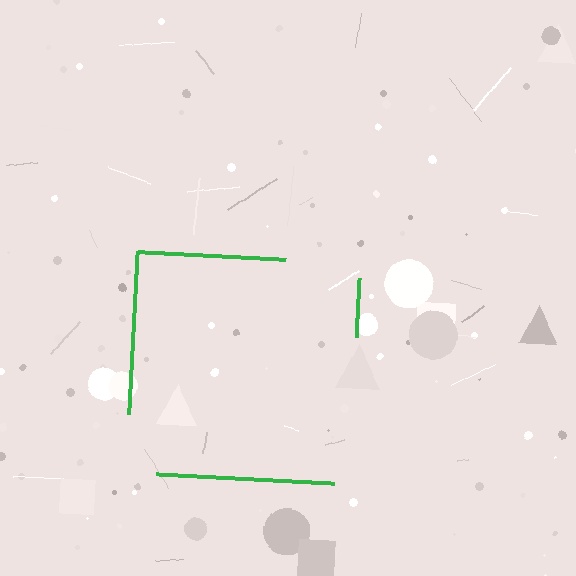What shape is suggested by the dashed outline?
The dashed outline suggests a square.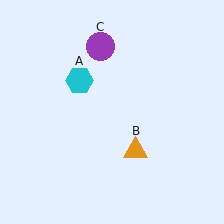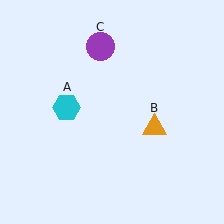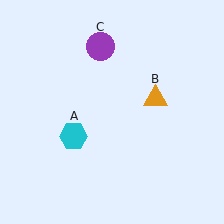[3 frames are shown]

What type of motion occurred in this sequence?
The cyan hexagon (object A), orange triangle (object B) rotated counterclockwise around the center of the scene.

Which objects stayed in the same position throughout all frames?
Purple circle (object C) remained stationary.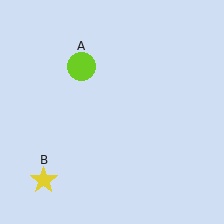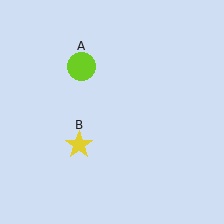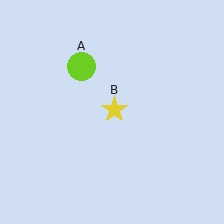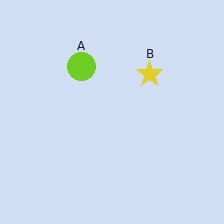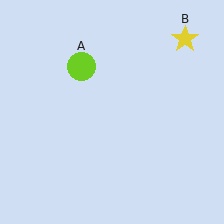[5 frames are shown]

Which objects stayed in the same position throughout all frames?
Lime circle (object A) remained stationary.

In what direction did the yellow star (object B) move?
The yellow star (object B) moved up and to the right.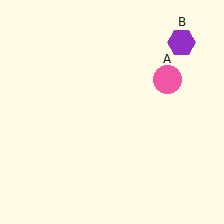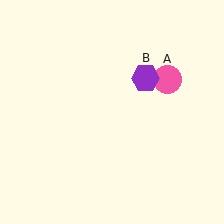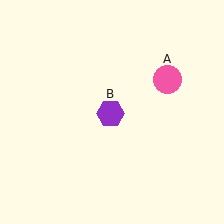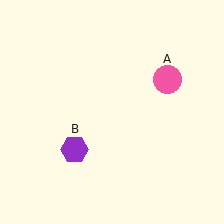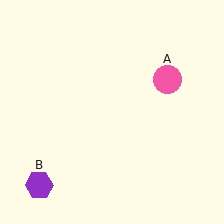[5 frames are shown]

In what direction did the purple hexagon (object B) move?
The purple hexagon (object B) moved down and to the left.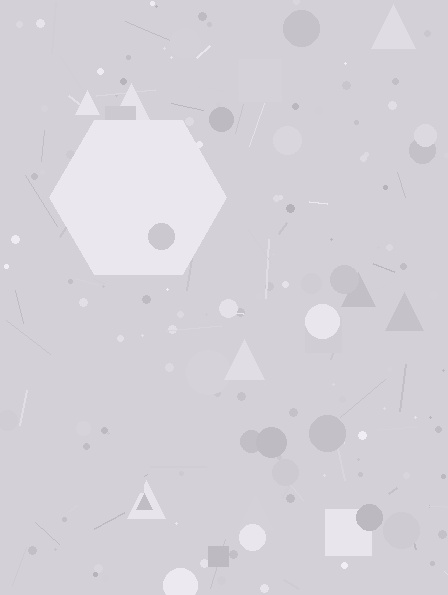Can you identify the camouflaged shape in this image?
The camouflaged shape is a hexagon.